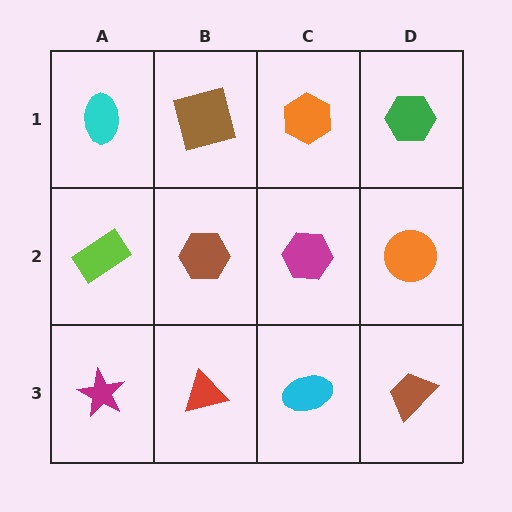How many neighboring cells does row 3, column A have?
2.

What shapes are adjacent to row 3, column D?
An orange circle (row 2, column D), a cyan ellipse (row 3, column C).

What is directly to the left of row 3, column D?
A cyan ellipse.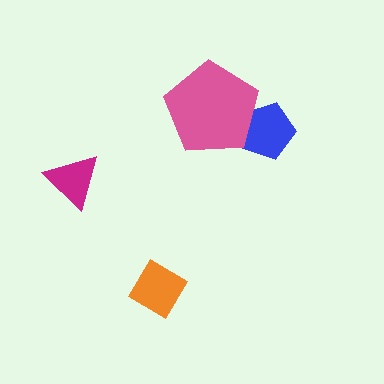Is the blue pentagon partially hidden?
Yes, it is partially covered by another shape.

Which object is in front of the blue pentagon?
The pink pentagon is in front of the blue pentagon.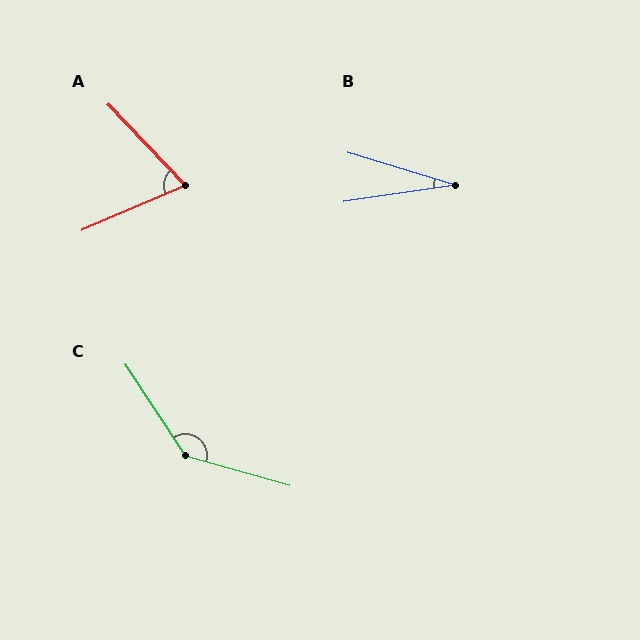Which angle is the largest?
C, at approximately 139 degrees.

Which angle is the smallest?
B, at approximately 25 degrees.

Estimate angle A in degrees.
Approximately 70 degrees.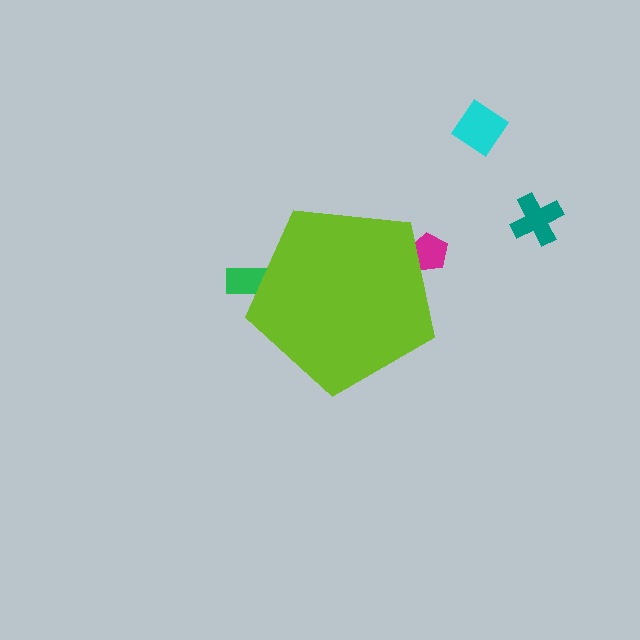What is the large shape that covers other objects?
A lime pentagon.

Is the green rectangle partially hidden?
Yes, the green rectangle is partially hidden behind the lime pentagon.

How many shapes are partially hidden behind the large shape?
2 shapes are partially hidden.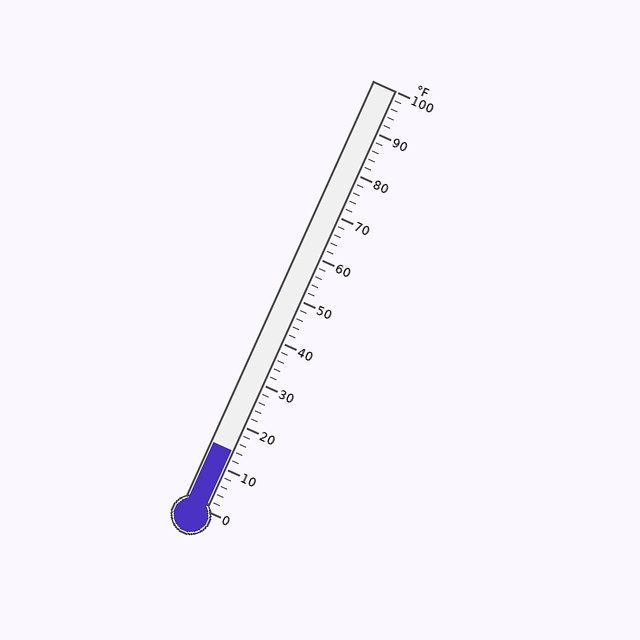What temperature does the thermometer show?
The thermometer shows approximately 14°F.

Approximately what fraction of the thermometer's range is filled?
The thermometer is filled to approximately 15% of its range.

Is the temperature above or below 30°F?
The temperature is below 30°F.